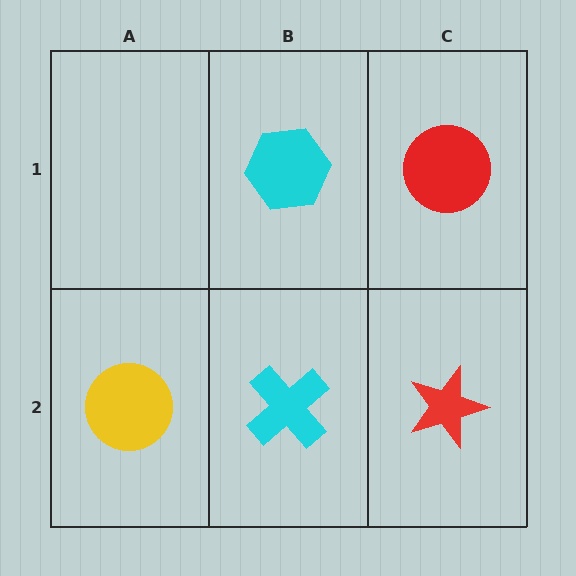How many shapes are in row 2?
3 shapes.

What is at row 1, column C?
A red circle.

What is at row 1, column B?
A cyan hexagon.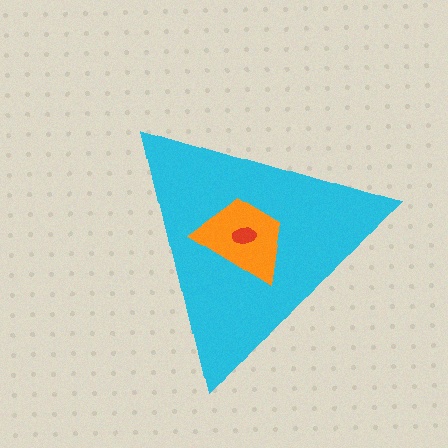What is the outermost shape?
The cyan triangle.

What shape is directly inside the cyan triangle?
The orange trapezoid.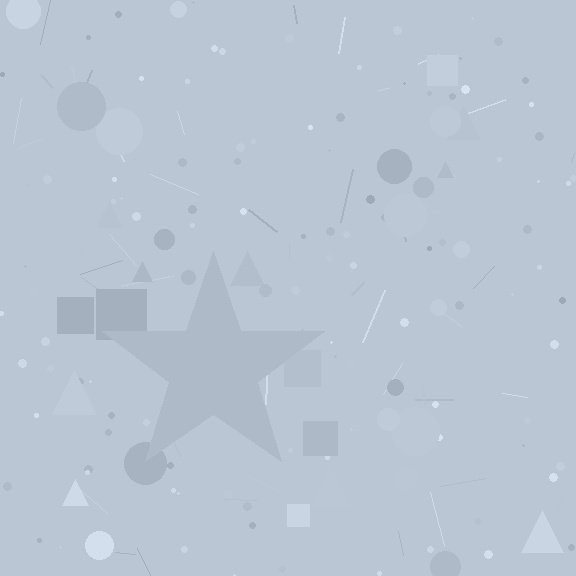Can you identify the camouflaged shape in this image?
The camouflaged shape is a star.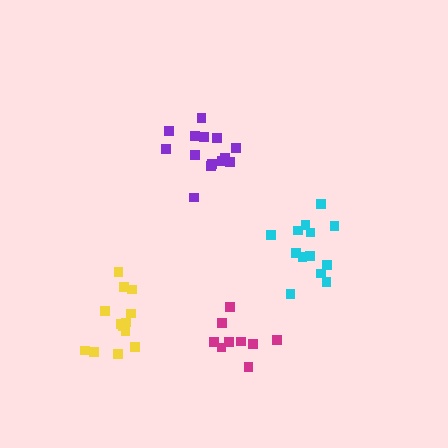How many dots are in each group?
Group 1: 13 dots, Group 2: 9 dots, Group 3: 13 dots, Group 4: 14 dots (49 total).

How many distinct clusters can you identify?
There are 4 distinct clusters.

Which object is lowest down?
The magenta cluster is bottommost.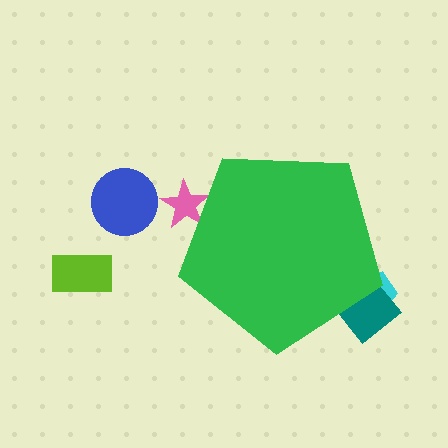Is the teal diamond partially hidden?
Yes, the teal diamond is partially hidden behind the green pentagon.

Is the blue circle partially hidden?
No, the blue circle is fully visible.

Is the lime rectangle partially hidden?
No, the lime rectangle is fully visible.